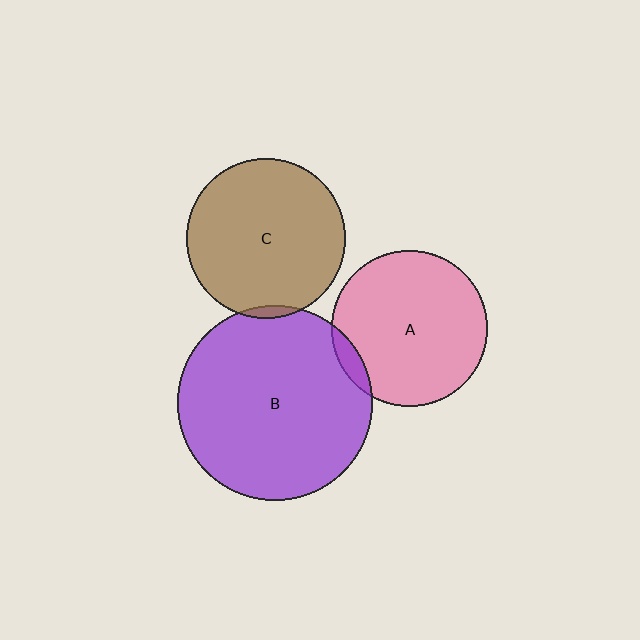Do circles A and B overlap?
Yes.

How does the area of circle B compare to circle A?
Approximately 1.5 times.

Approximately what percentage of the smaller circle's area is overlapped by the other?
Approximately 5%.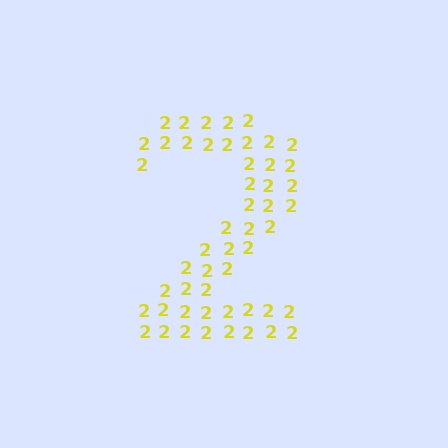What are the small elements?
The small elements are digit 2's.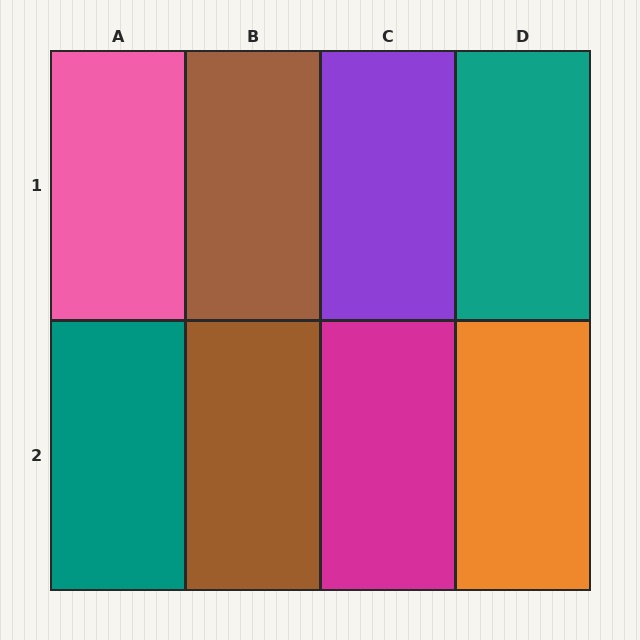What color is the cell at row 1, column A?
Pink.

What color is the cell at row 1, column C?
Purple.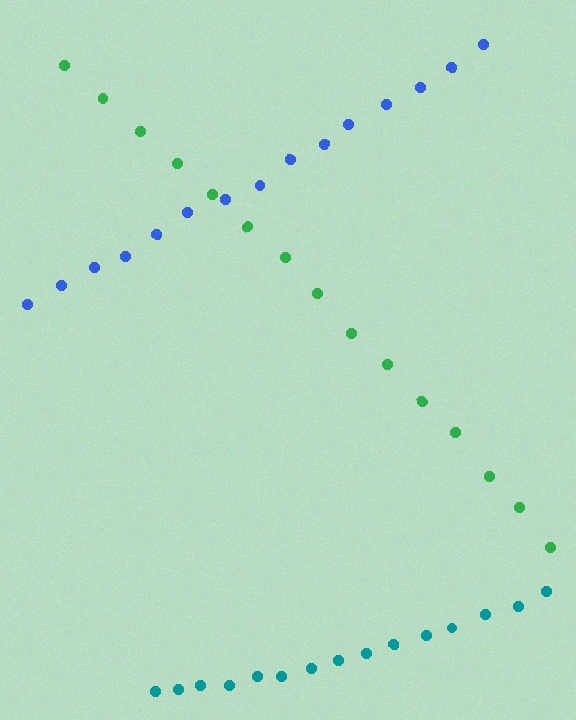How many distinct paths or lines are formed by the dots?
There are 3 distinct paths.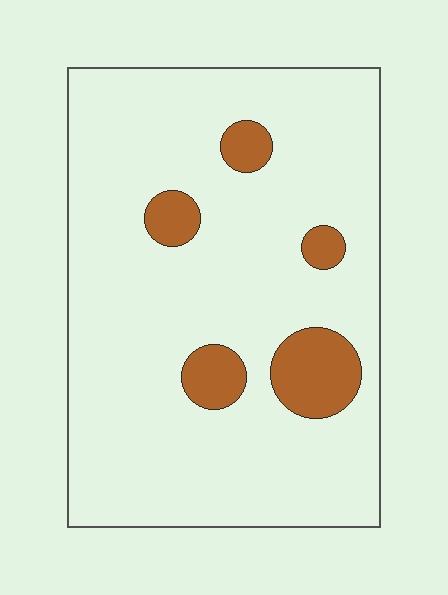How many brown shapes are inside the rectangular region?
5.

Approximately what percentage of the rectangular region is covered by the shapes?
Approximately 10%.